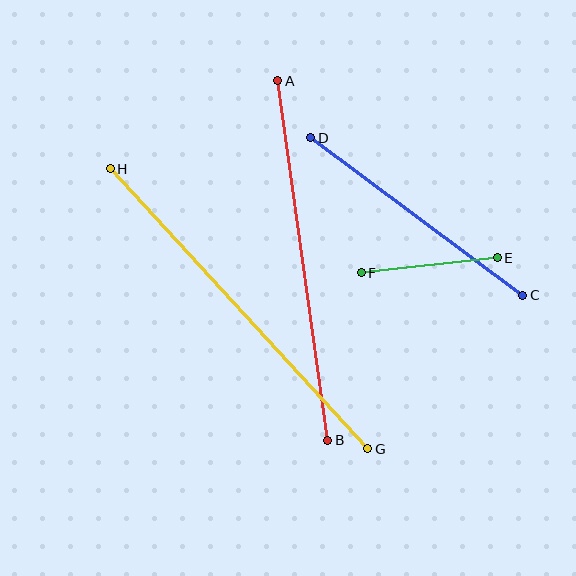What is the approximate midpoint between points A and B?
The midpoint is at approximately (303, 261) pixels.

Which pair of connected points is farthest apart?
Points G and H are farthest apart.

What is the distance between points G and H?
The distance is approximately 381 pixels.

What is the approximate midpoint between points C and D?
The midpoint is at approximately (417, 216) pixels.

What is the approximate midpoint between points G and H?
The midpoint is at approximately (239, 309) pixels.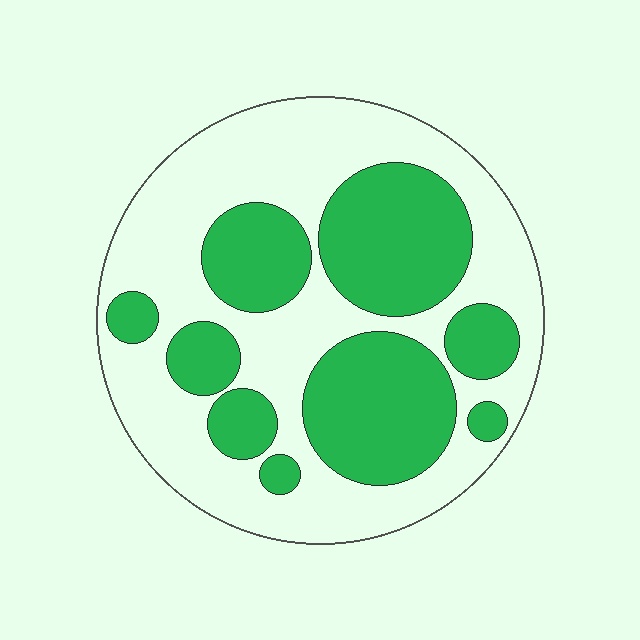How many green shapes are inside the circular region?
9.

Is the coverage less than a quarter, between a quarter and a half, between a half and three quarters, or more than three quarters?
Between a quarter and a half.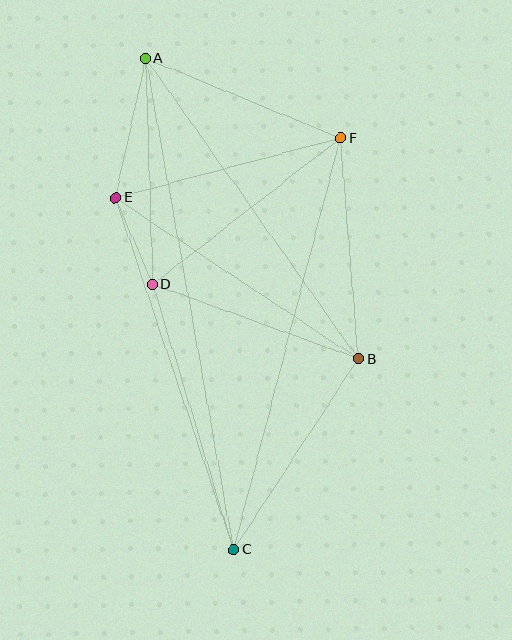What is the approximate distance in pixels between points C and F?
The distance between C and F is approximately 425 pixels.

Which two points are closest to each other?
Points D and E are closest to each other.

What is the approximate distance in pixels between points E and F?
The distance between E and F is approximately 233 pixels.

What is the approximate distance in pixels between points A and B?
The distance between A and B is approximately 368 pixels.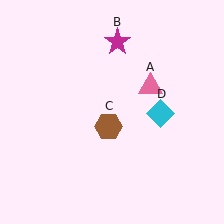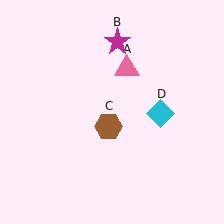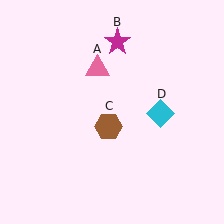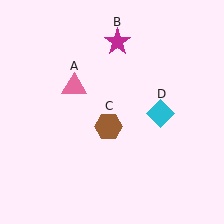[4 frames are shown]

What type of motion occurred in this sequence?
The pink triangle (object A) rotated counterclockwise around the center of the scene.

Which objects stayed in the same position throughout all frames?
Magenta star (object B) and brown hexagon (object C) and cyan diamond (object D) remained stationary.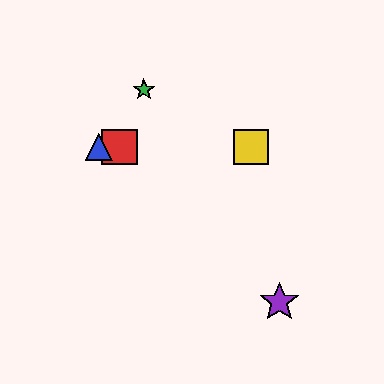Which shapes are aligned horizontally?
The red square, the blue triangle, the yellow square are aligned horizontally.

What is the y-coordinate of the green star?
The green star is at y≈90.